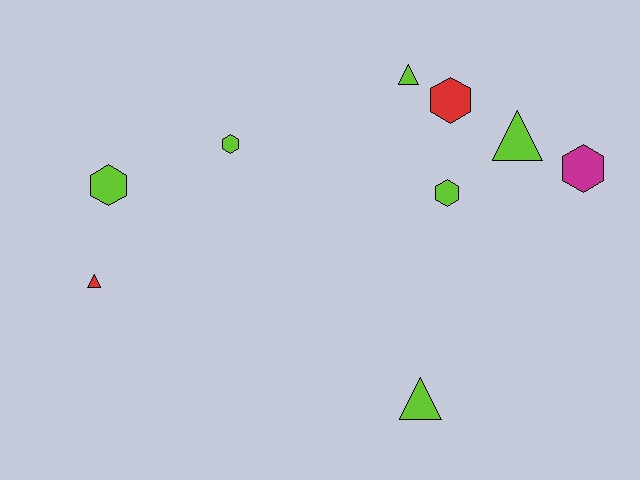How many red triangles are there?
There is 1 red triangle.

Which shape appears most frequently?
Hexagon, with 5 objects.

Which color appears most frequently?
Lime, with 6 objects.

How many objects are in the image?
There are 9 objects.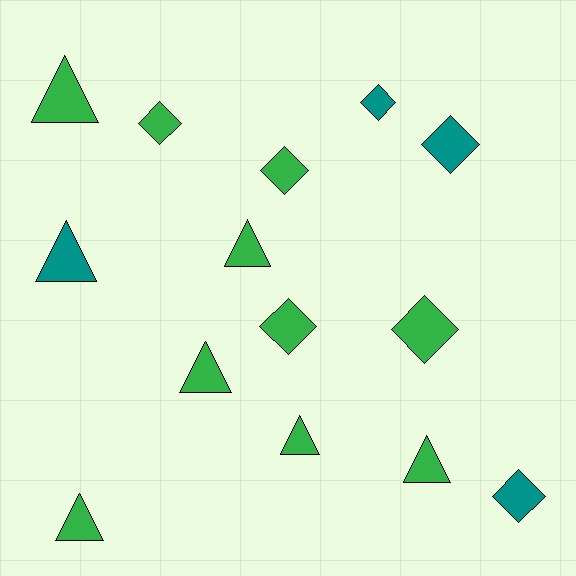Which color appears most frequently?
Green, with 10 objects.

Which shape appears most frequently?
Diamond, with 7 objects.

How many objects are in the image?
There are 14 objects.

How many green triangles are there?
There are 6 green triangles.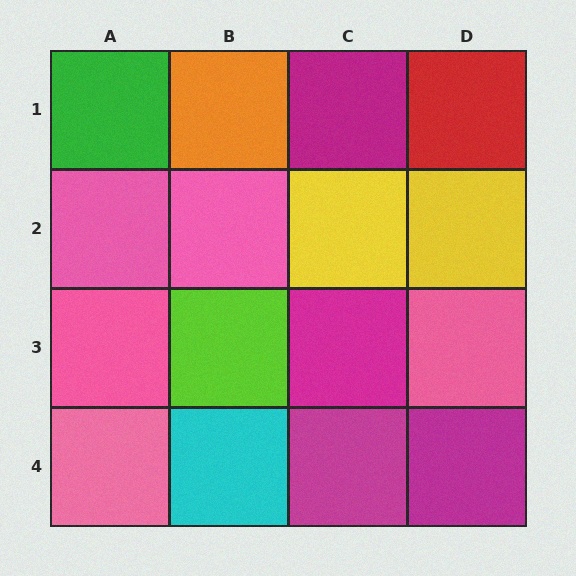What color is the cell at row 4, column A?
Pink.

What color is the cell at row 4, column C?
Magenta.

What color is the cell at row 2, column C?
Yellow.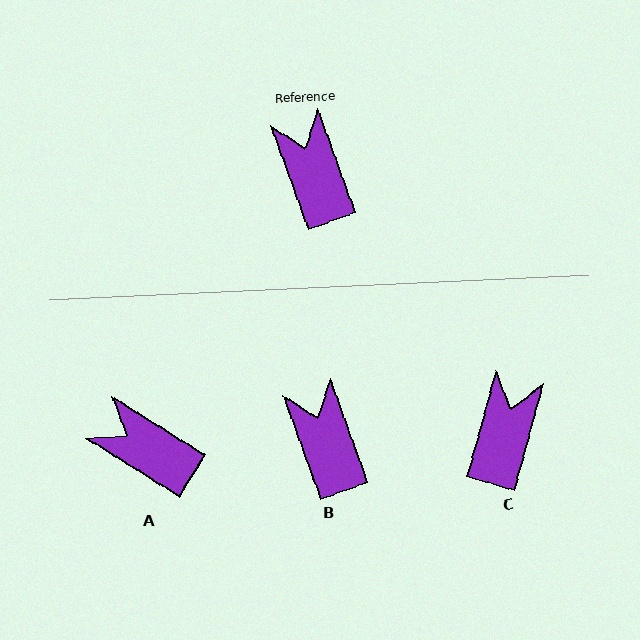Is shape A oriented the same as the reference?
No, it is off by about 38 degrees.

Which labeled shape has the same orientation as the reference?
B.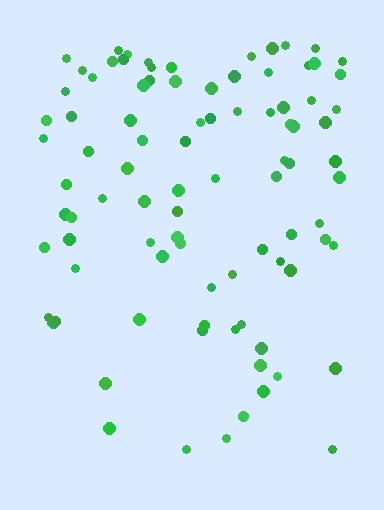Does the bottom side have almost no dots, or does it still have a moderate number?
Still a moderate number, just noticeably fewer than the top.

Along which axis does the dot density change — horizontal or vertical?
Vertical.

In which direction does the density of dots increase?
From bottom to top, with the top side densest.